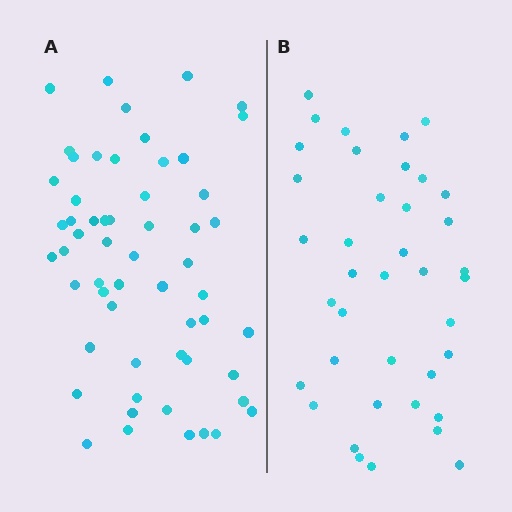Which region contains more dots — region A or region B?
Region A (the left region) has more dots.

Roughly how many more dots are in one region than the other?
Region A has approximately 20 more dots than region B.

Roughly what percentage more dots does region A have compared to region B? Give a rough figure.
About 45% more.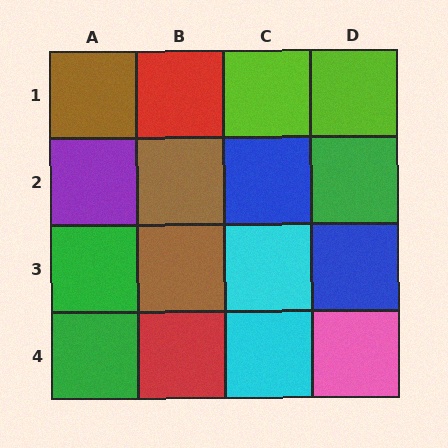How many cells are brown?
3 cells are brown.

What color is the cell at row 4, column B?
Red.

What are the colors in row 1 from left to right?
Brown, red, lime, lime.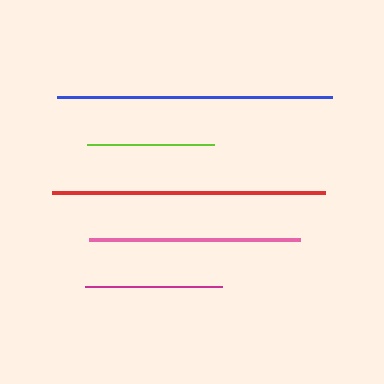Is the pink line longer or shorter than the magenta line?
The pink line is longer than the magenta line.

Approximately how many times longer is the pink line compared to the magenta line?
The pink line is approximately 1.5 times the length of the magenta line.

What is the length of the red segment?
The red segment is approximately 273 pixels long.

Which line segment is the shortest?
The lime line is the shortest at approximately 127 pixels.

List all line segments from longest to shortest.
From longest to shortest: blue, red, pink, magenta, lime.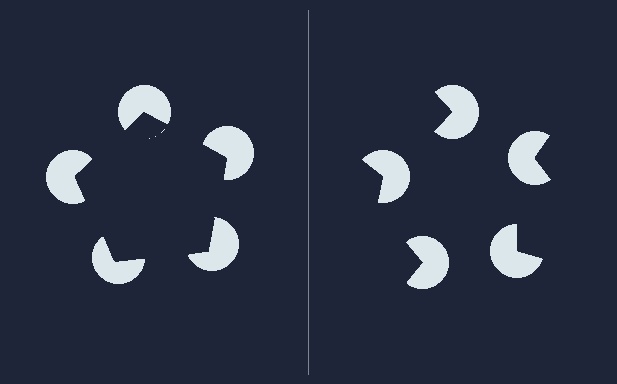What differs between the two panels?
The pac-man discs are positioned identically on both sides; only the wedge orientations differ. On the left they align to a pentagon; on the right they are misaligned.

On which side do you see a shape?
An illusory pentagon appears on the left side. On the right side the wedge cuts are rotated, so no coherent shape forms.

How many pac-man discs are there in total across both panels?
10 — 5 on each side.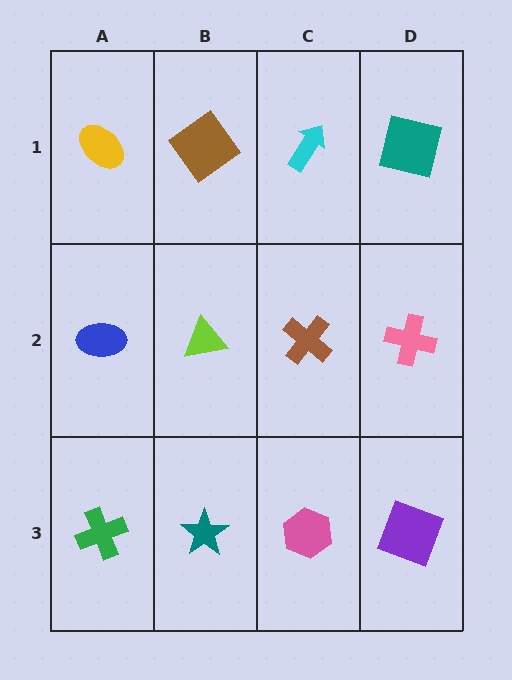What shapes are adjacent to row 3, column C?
A brown cross (row 2, column C), a teal star (row 3, column B), a purple square (row 3, column D).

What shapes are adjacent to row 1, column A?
A blue ellipse (row 2, column A), a brown diamond (row 1, column B).